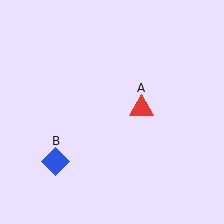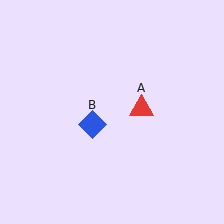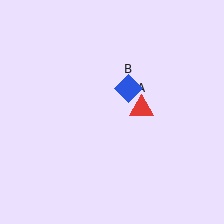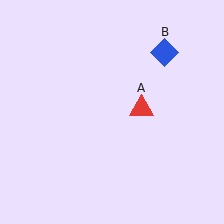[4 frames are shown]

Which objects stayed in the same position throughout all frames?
Red triangle (object A) remained stationary.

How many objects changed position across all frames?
1 object changed position: blue diamond (object B).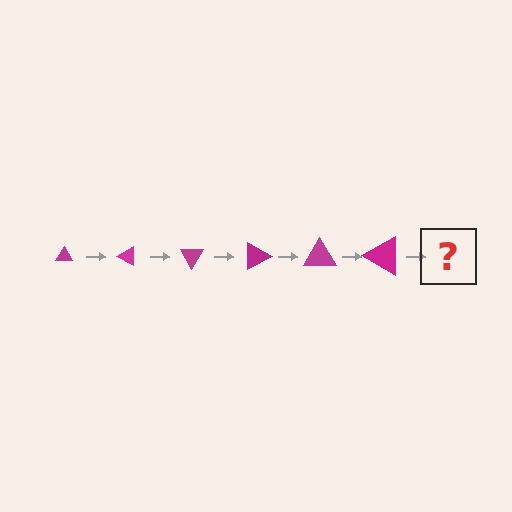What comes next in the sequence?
The next element should be a triangle, larger than the previous one and rotated 180 degrees from the start.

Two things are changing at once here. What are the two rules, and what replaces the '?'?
The two rules are that the triangle grows larger each step and it rotates 30 degrees each step. The '?' should be a triangle, larger than the previous one and rotated 180 degrees from the start.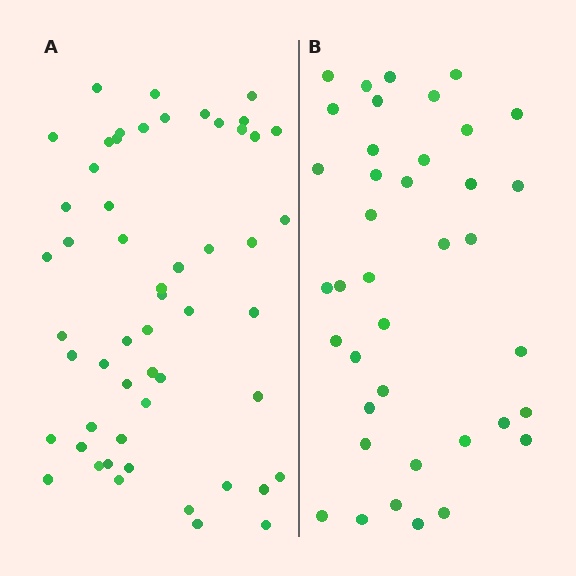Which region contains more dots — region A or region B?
Region A (the left region) has more dots.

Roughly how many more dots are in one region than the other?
Region A has approximately 15 more dots than region B.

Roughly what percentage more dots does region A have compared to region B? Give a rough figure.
About 40% more.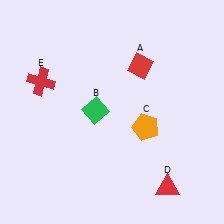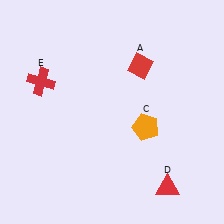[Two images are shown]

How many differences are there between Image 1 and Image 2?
There is 1 difference between the two images.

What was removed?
The green diamond (B) was removed in Image 2.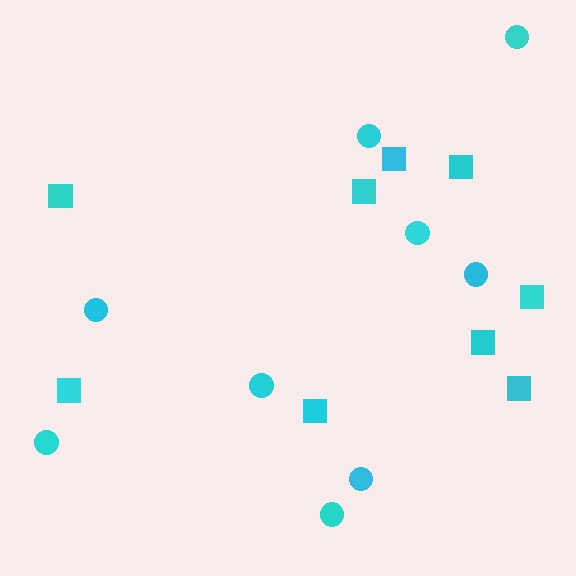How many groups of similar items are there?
There are 2 groups: one group of circles (9) and one group of squares (9).